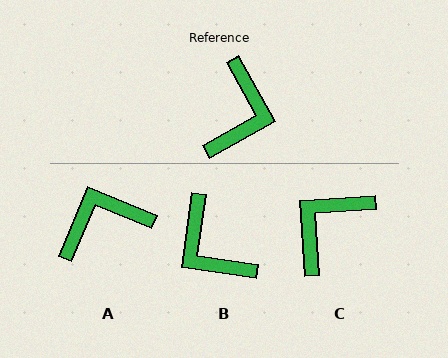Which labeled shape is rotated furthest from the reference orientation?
C, about 155 degrees away.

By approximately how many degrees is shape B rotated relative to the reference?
Approximately 127 degrees clockwise.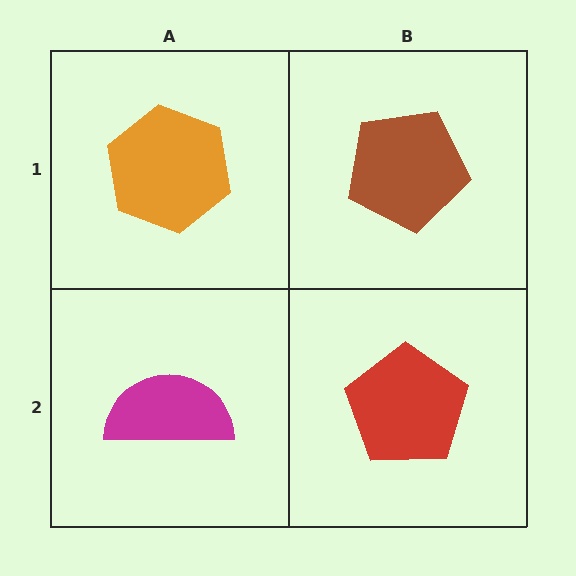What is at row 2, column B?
A red pentagon.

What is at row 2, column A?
A magenta semicircle.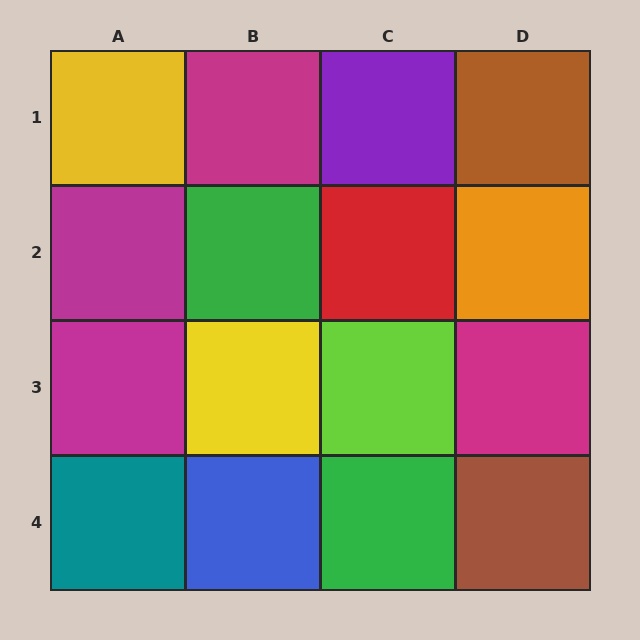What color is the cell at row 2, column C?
Red.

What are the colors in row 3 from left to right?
Magenta, yellow, lime, magenta.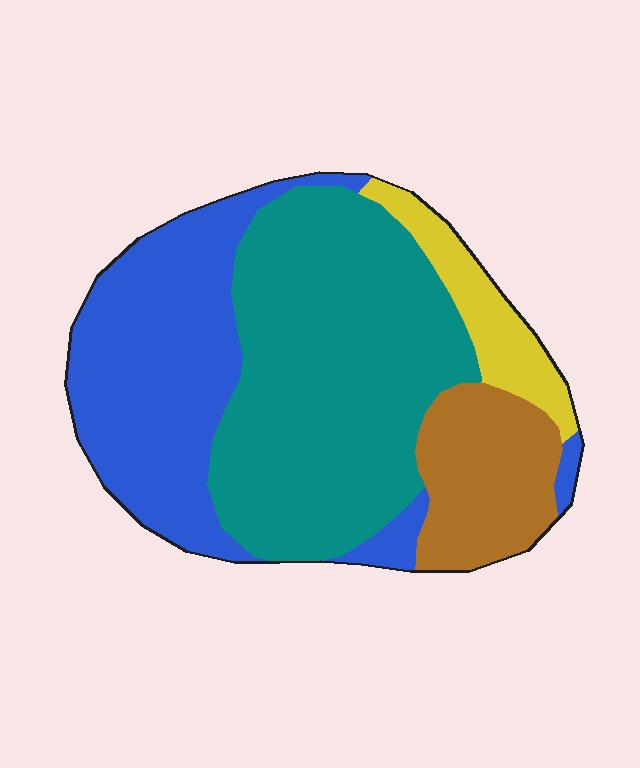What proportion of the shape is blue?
Blue covers roughly 30% of the shape.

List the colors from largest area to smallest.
From largest to smallest: teal, blue, brown, yellow.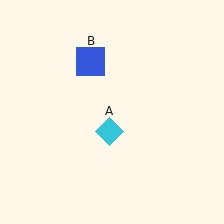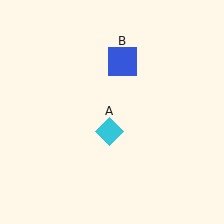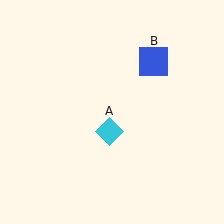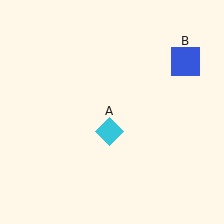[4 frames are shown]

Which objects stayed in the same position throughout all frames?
Cyan diamond (object A) remained stationary.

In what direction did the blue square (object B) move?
The blue square (object B) moved right.